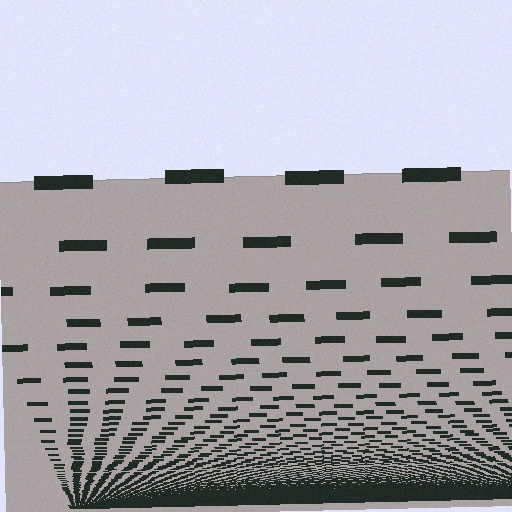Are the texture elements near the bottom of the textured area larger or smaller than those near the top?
Smaller. The gradient is inverted — elements near the bottom are smaller and denser.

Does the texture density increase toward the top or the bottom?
Density increases toward the bottom.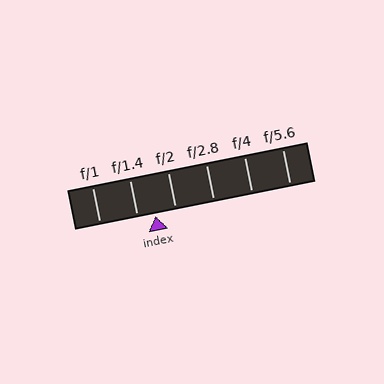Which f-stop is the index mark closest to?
The index mark is closest to f/1.4.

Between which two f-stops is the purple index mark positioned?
The index mark is between f/1.4 and f/2.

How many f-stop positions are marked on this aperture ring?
There are 6 f-stop positions marked.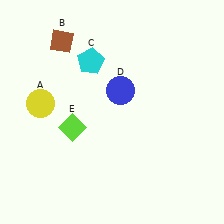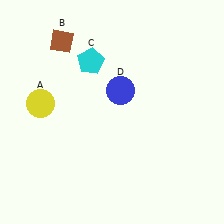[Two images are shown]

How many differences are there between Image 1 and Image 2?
There is 1 difference between the two images.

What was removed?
The lime diamond (E) was removed in Image 2.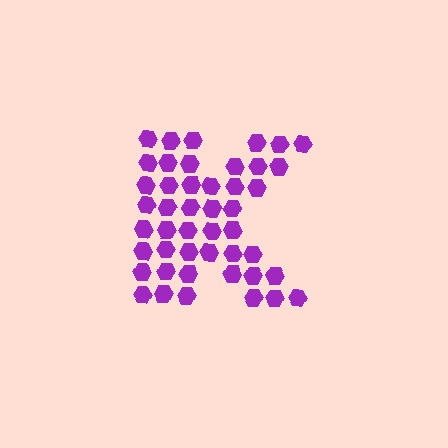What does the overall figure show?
The overall figure shows the letter K.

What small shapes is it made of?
It is made of small hexagons.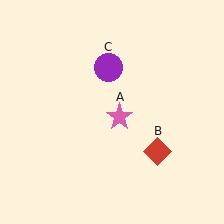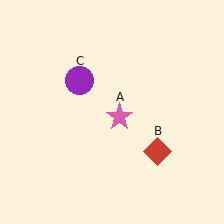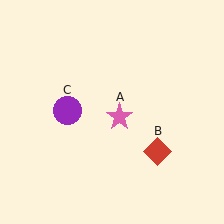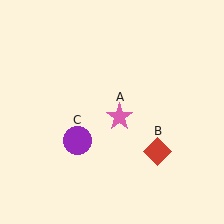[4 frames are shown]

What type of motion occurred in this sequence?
The purple circle (object C) rotated counterclockwise around the center of the scene.